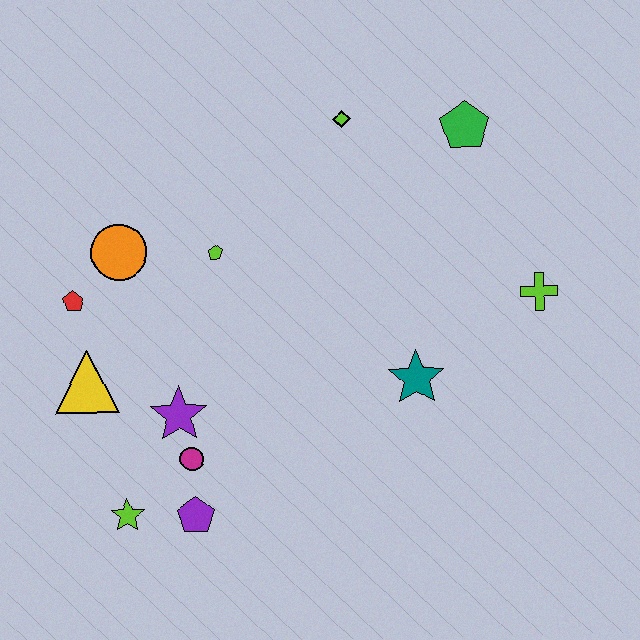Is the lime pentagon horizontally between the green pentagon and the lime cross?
No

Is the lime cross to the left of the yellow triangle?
No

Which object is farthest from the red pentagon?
The lime cross is farthest from the red pentagon.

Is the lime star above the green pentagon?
No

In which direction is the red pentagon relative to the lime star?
The red pentagon is above the lime star.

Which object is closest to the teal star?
The lime cross is closest to the teal star.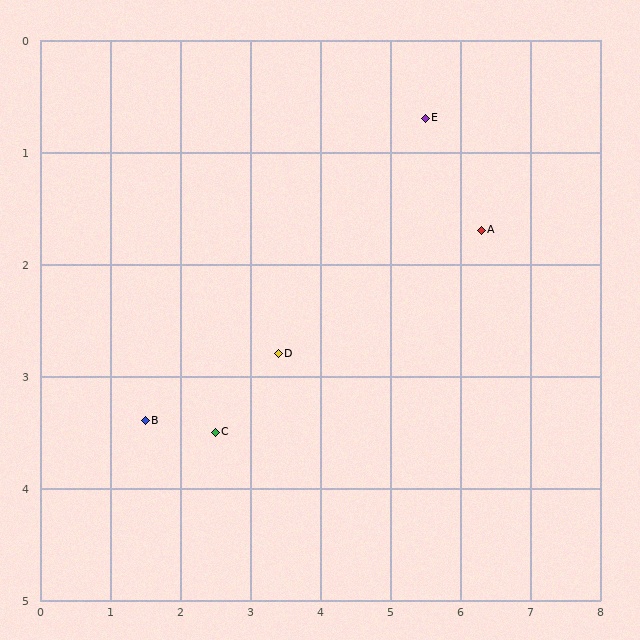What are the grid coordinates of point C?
Point C is at approximately (2.5, 3.5).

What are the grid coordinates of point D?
Point D is at approximately (3.4, 2.8).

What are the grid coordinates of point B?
Point B is at approximately (1.5, 3.4).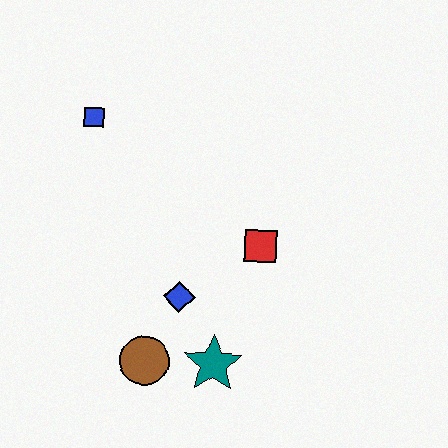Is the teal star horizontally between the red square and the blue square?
Yes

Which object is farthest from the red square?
The blue square is farthest from the red square.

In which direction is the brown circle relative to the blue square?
The brown circle is below the blue square.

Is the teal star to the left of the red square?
Yes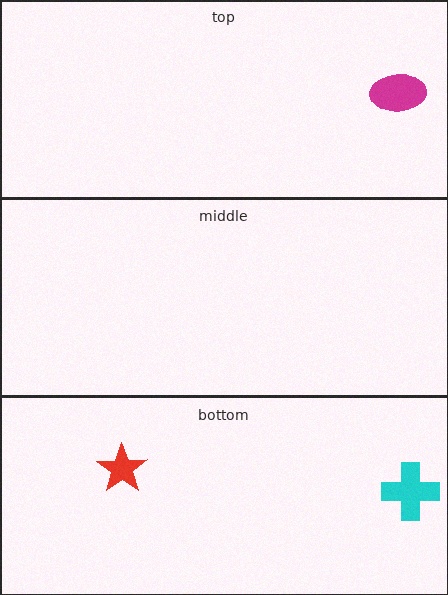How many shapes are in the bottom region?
2.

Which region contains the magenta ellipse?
The top region.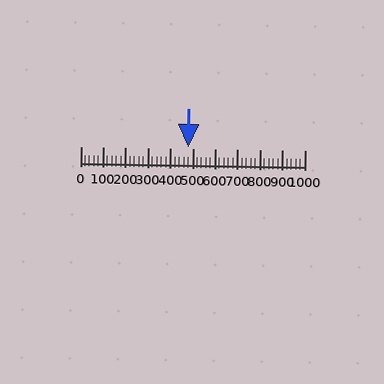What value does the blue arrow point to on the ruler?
The blue arrow points to approximately 480.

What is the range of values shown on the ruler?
The ruler shows values from 0 to 1000.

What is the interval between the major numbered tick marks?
The major tick marks are spaced 100 units apart.